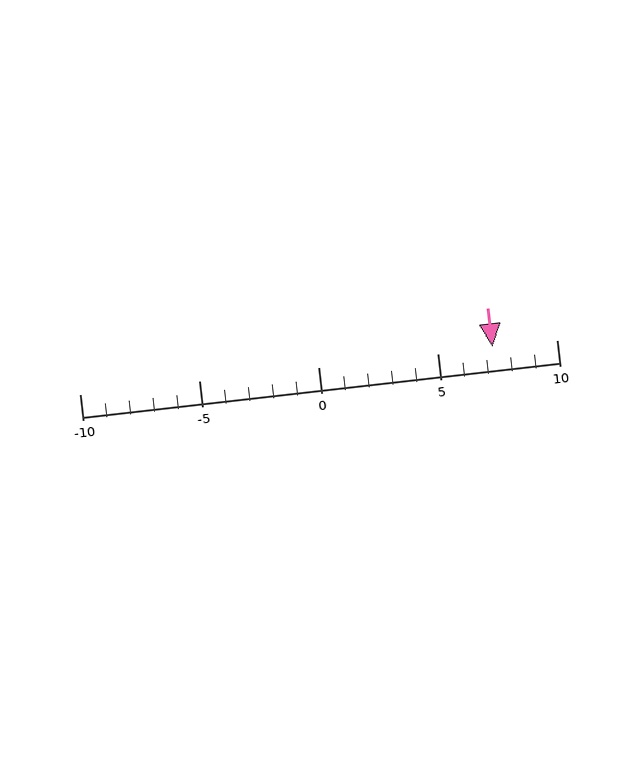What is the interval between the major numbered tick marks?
The major tick marks are spaced 5 units apart.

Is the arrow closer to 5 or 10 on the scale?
The arrow is closer to 5.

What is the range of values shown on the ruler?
The ruler shows values from -10 to 10.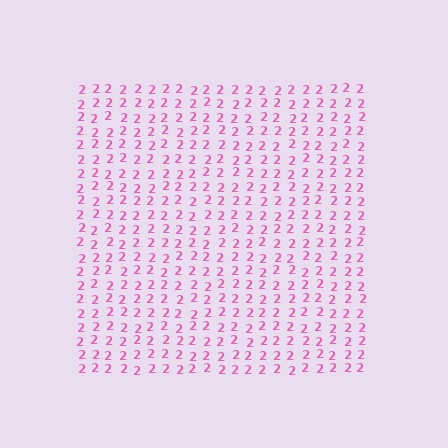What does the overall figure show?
The overall figure shows a square.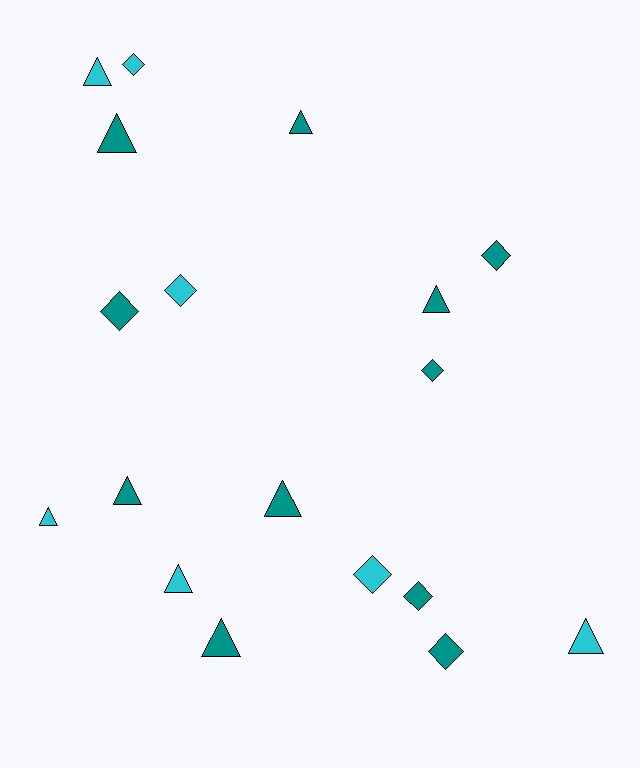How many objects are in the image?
There are 18 objects.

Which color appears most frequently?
Teal, with 11 objects.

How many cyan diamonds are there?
There are 3 cyan diamonds.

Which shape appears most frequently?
Triangle, with 10 objects.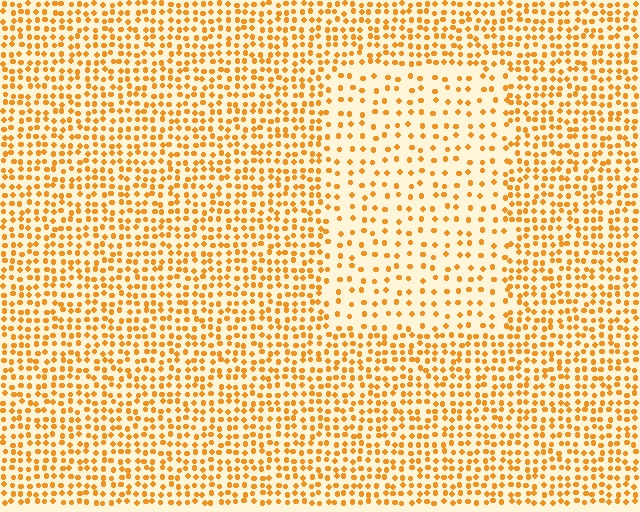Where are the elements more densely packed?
The elements are more densely packed outside the rectangle boundary.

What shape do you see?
I see a rectangle.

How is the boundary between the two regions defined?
The boundary is defined by a change in element density (approximately 2.1x ratio). All elements are the same color, size, and shape.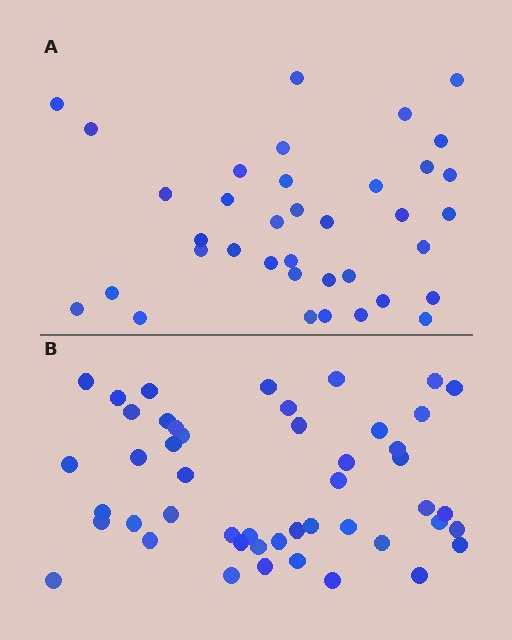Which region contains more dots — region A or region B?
Region B (the bottom region) has more dots.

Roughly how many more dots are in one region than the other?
Region B has roughly 12 or so more dots than region A.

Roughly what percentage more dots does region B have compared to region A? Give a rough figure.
About 30% more.